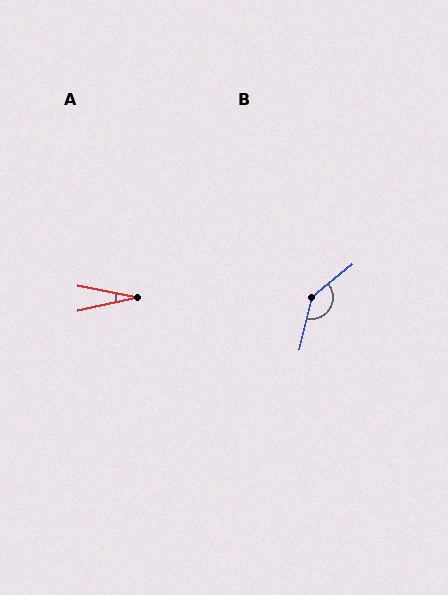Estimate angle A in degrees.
Approximately 24 degrees.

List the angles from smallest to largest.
A (24°), B (142°).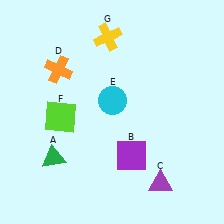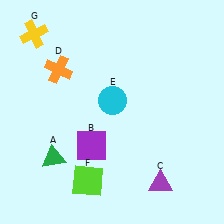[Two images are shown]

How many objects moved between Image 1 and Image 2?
3 objects moved between the two images.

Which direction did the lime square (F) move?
The lime square (F) moved down.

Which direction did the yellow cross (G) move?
The yellow cross (G) moved left.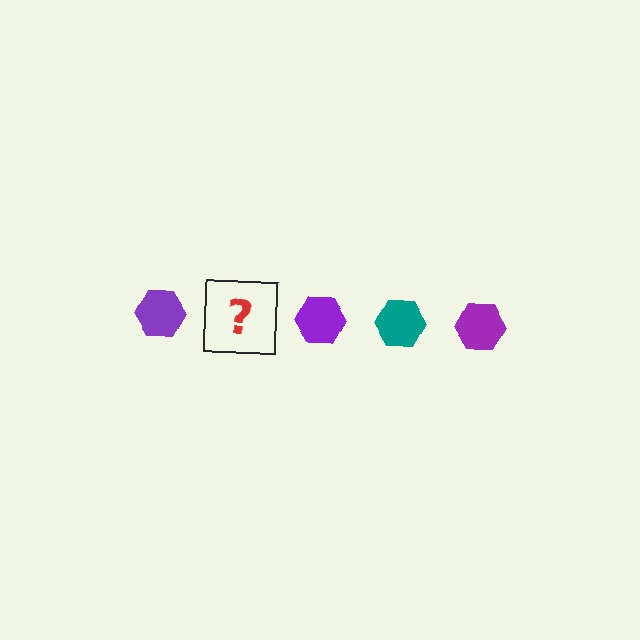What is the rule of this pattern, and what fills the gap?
The rule is that the pattern cycles through purple, teal hexagons. The gap should be filled with a teal hexagon.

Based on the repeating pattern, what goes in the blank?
The blank should be a teal hexagon.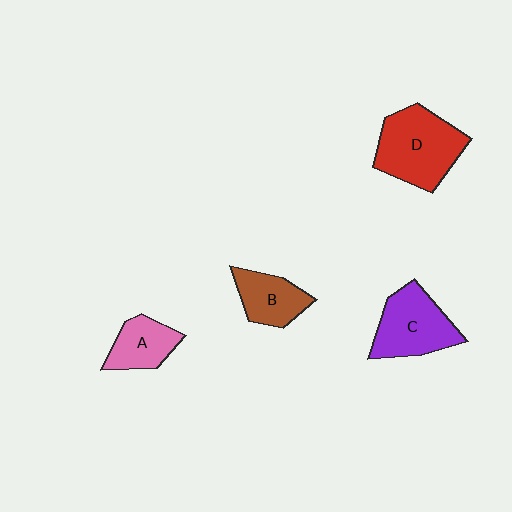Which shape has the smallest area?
Shape A (pink).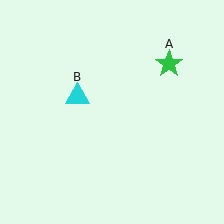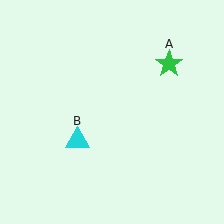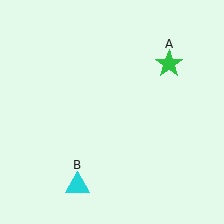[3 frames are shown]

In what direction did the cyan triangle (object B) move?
The cyan triangle (object B) moved down.